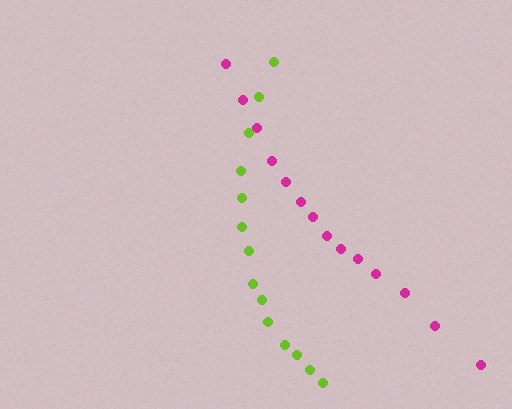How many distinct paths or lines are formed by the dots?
There are 2 distinct paths.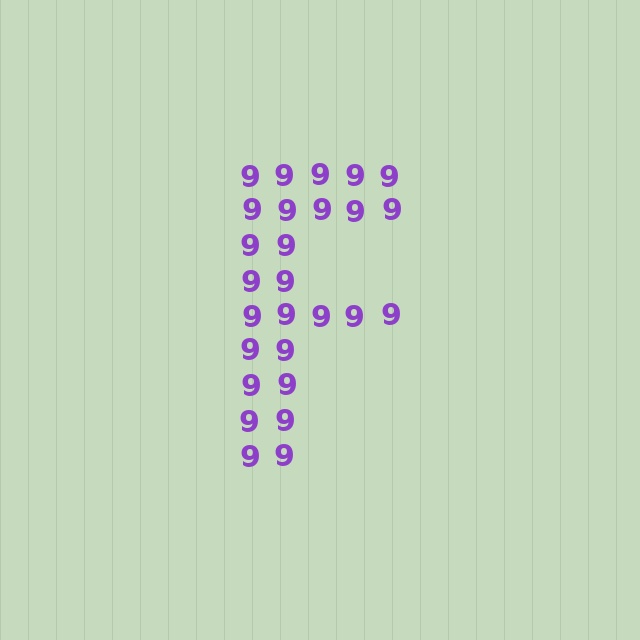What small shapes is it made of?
It is made of small digit 9's.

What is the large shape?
The large shape is the letter F.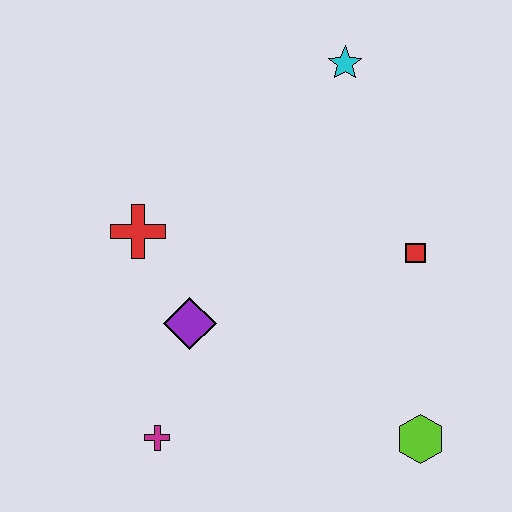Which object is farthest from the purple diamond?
The cyan star is farthest from the purple diamond.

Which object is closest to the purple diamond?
The red cross is closest to the purple diamond.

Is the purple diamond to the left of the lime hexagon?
Yes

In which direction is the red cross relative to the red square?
The red cross is to the left of the red square.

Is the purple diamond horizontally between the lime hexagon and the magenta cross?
Yes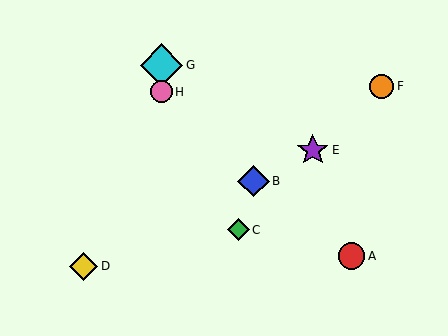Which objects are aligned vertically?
Objects G, H are aligned vertically.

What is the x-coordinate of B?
Object B is at x≈254.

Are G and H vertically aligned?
Yes, both are at x≈161.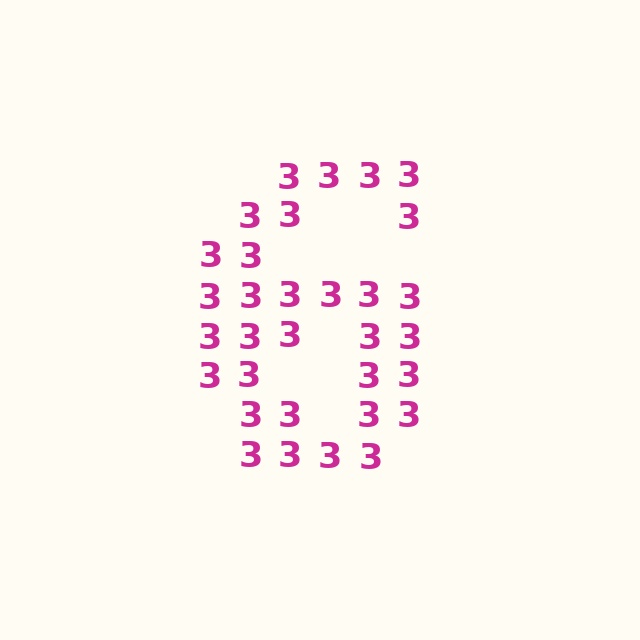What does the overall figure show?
The overall figure shows the digit 6.